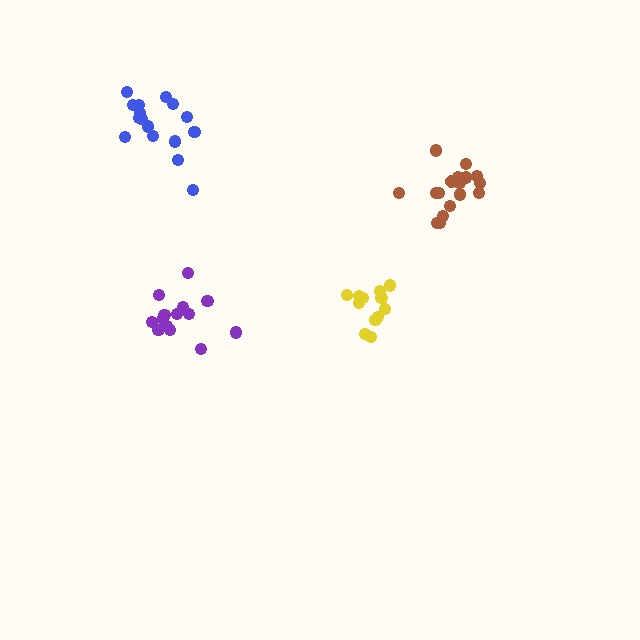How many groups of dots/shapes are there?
There are 4 groups.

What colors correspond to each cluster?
The clusters are colored: blue, purple, brown, yellow.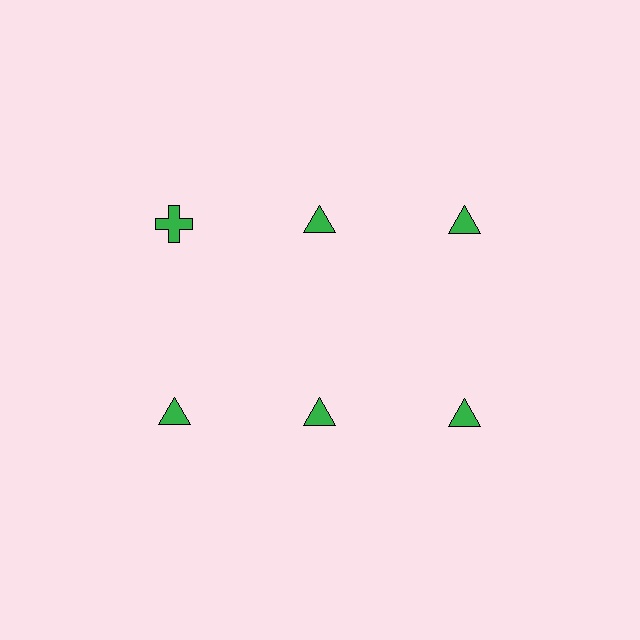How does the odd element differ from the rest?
It has a different shape: cross instead of triangle.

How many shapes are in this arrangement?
There are 6 shapes arranged in a grid pattern.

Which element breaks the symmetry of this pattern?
The green cross in the top row, leftmost column breaks the symmetry. All other shapes are green triangles.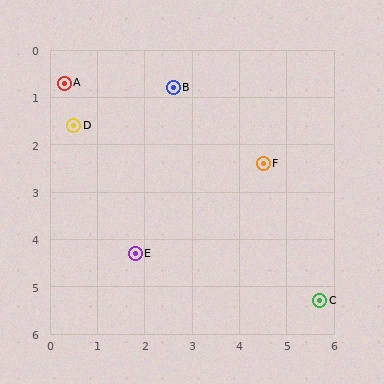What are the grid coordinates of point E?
Point E is at approximately (1.8, 4.3).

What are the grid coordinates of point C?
Point C is at approximately (5.7, 5.3).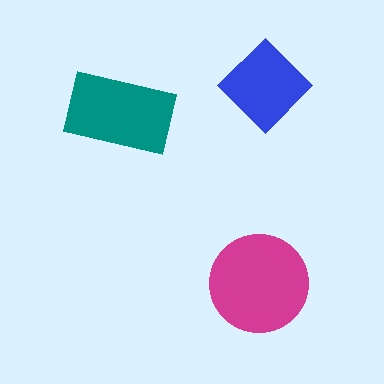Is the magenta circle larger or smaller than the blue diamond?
Larger.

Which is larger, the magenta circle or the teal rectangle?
The magenta circle.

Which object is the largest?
The magenta circle.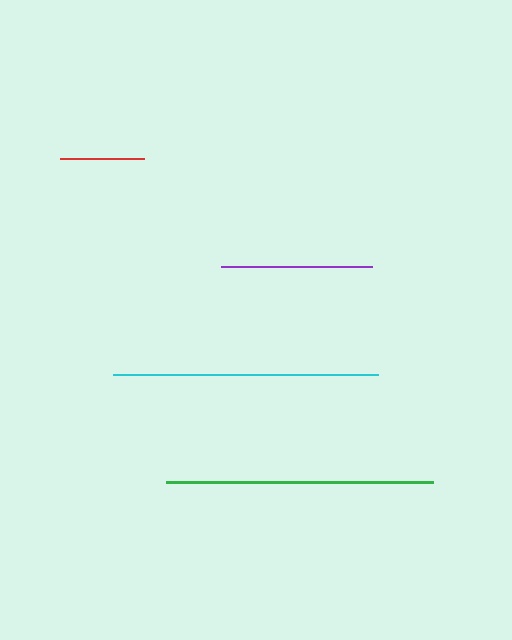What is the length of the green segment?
The green segment is approximately 267 pixels long.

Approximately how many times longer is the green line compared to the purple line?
The green line is approximately 1.8 times the length of the purple line.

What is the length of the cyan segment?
The cyan segment is approximately 265 pixels long.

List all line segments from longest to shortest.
From longest to shortest: green, cyan, purple, red.